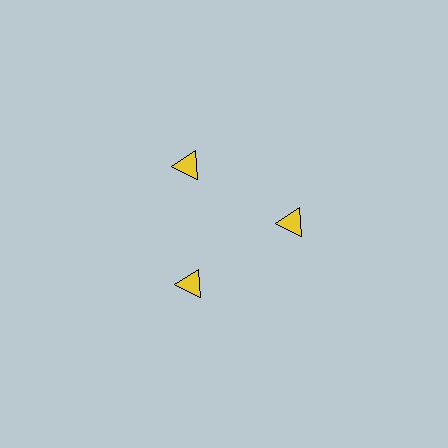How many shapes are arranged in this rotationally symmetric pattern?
There are 3 shapes, arranged in 3 groups of 1.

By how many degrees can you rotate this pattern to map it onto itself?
The pattern maps onto itself every 120 degrees of rotation.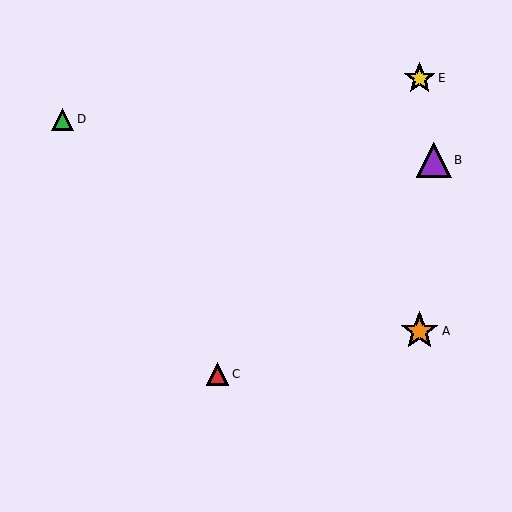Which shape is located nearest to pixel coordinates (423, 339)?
The orange star (labeled A) at (420, 331) is nearest to that location.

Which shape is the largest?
The orange star (labeled A) is the largest.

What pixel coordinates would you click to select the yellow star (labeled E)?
Click at (420, 78) to select the yellow star E.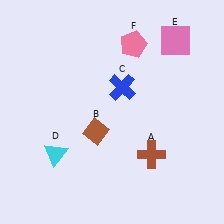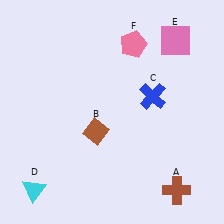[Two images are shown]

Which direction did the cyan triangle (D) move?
The cyan triangle (D) moved down.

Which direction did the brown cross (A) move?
The brown cross (A) moved down.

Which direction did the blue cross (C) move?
The blue cross (C) moved right.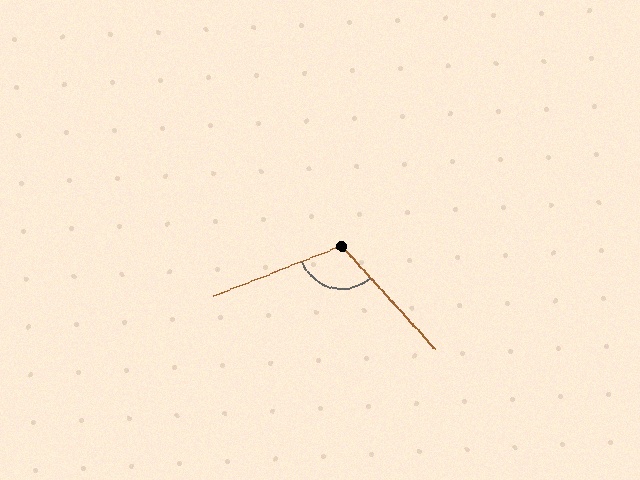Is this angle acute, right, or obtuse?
It is obtuse.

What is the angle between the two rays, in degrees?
Approximately 110 degrees.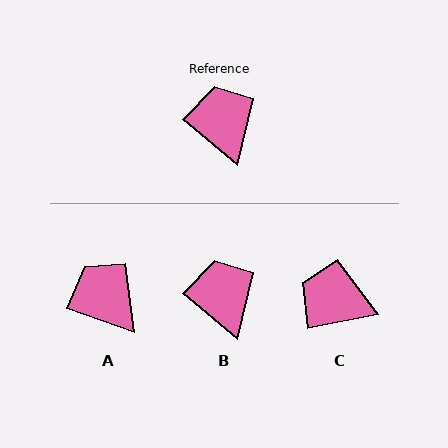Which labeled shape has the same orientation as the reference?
B.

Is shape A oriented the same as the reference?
No, it is off by about 21 degrees.